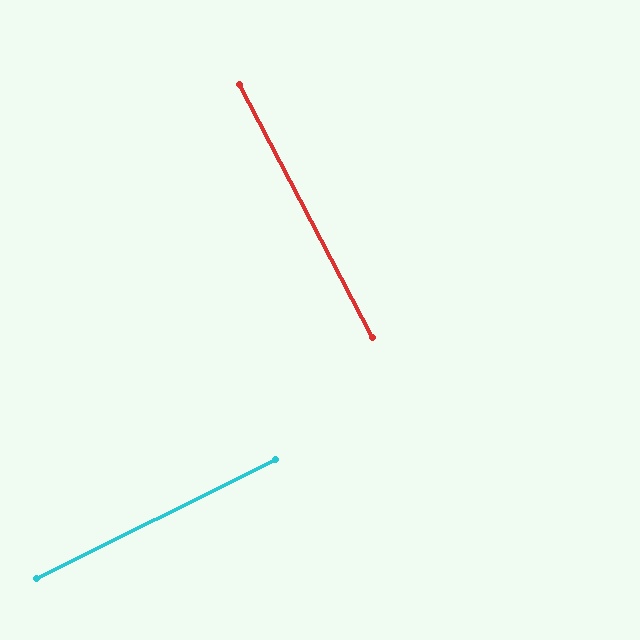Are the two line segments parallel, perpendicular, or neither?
Perpendicular — they meet at approximately 89°.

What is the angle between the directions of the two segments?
Approximately 89 degrees.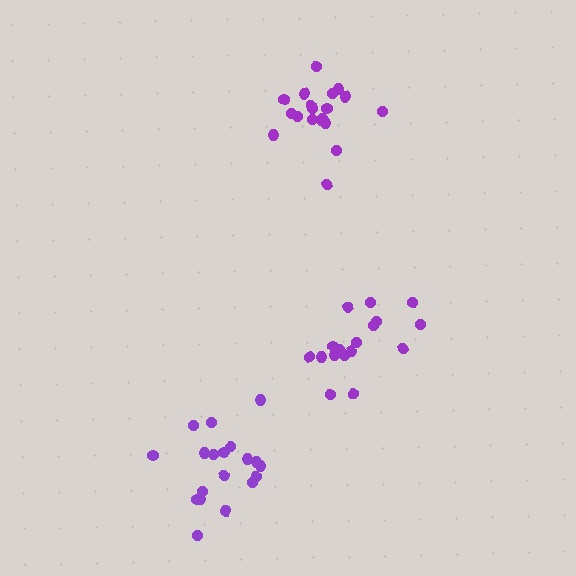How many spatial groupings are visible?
There are 3 spatial groupings.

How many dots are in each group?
Group 1: 19 dots, Group 2: 17 dots, Group 3: 19 dots (55 total).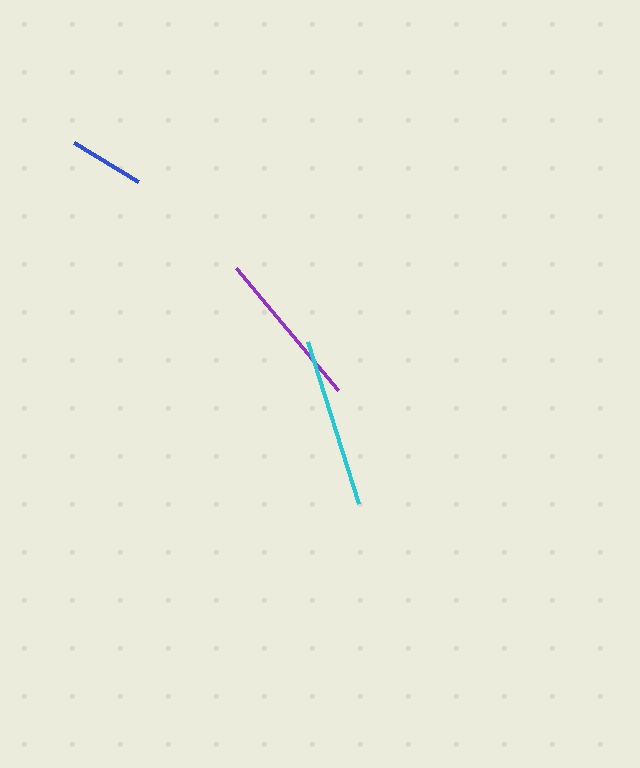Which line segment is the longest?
The cyan line is the longest at approximately 170 pixels.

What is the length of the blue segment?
The blue segment is approximately 75 pixels long.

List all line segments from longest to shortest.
From longest to shortest: cyan, purple, blue.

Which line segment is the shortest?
The blue line is the shortest at approximately 75 pixels.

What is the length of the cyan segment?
The cyan segment is approximately 170 pixels long.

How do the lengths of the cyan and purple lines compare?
The cyan and purple lines are approximately the same length.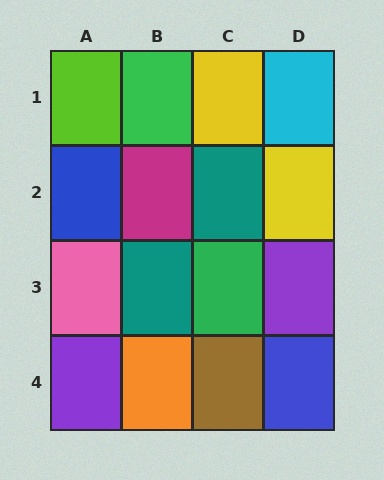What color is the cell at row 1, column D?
Cyan.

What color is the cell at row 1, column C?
Yellow.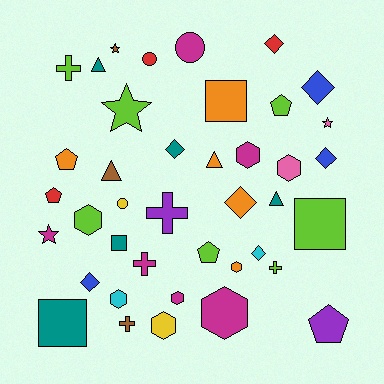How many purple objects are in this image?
There are 2 purple objects.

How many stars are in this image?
There are 4 stars.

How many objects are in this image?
There are 40 objects.